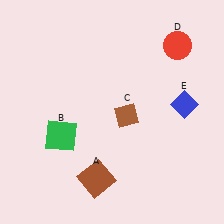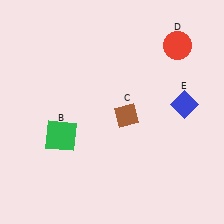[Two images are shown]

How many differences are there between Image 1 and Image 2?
There is 1 difference between the two images.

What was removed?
The brown square (A) was removed in Image 2.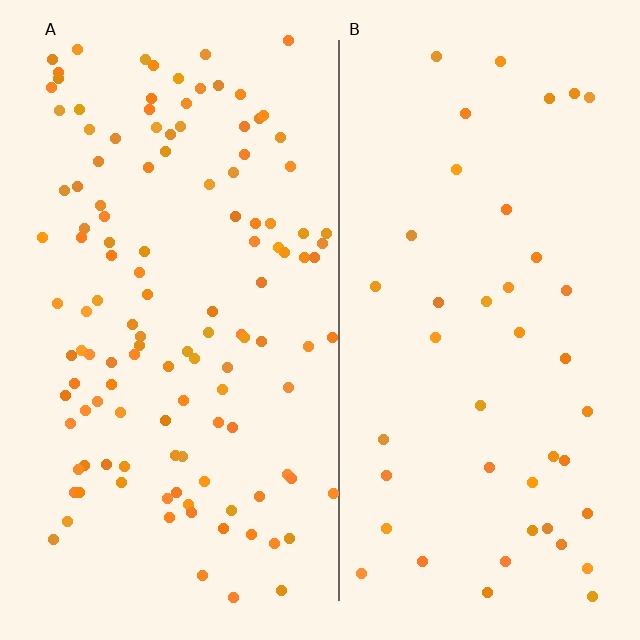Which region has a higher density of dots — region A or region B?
A (the left).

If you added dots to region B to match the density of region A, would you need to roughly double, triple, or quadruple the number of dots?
Approximately triple.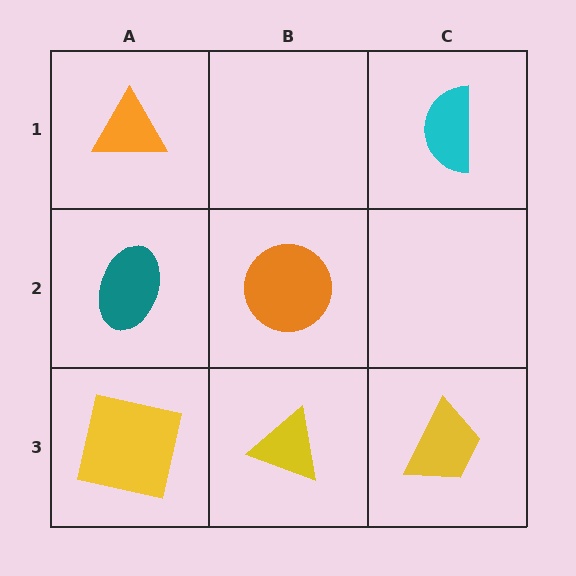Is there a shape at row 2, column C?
No, that cell is empty.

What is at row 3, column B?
A yellow triangle.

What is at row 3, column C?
A yellow trapezoid.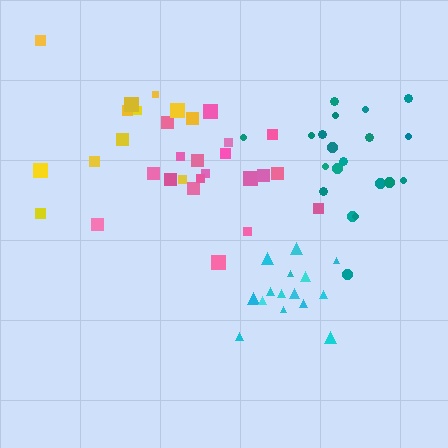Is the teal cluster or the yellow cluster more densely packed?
Teal.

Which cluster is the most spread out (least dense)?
Yellow.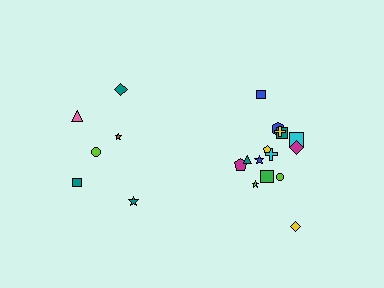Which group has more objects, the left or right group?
The right group.